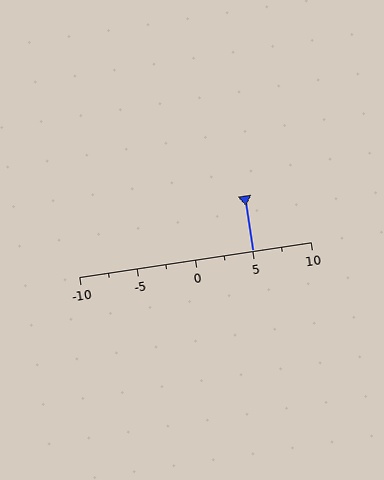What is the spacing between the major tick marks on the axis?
The major ticks are spaced 5 apart.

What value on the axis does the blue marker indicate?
The marker indicates approximately 5.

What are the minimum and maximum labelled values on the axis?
The axis runs from -10 to 10.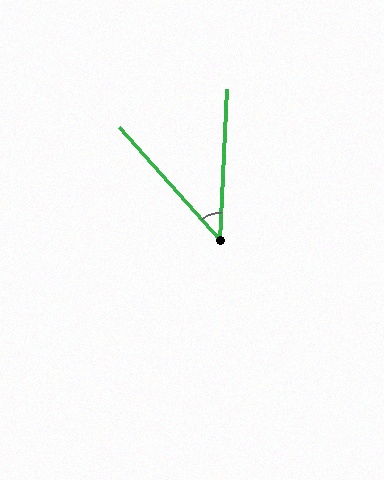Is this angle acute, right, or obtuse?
It is acute.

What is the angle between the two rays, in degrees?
Approximately 44 degrees.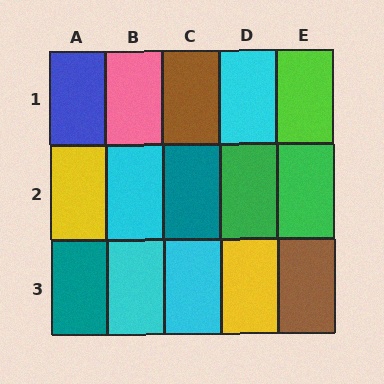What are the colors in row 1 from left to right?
Blue, pink, brown, cyan, lime.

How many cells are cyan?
4 cells are cyan.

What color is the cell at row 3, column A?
Teal.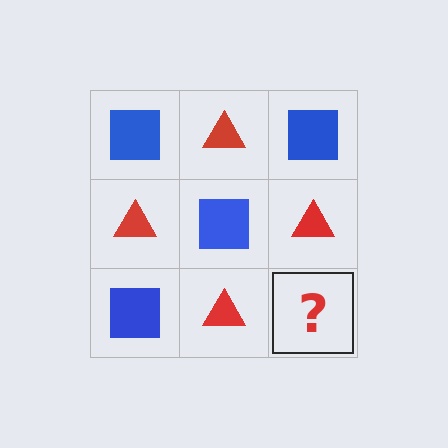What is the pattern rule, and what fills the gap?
The rule is that it alternates blue square and red triangle in a checkerboard pattern. The gap should be filled with a blue square.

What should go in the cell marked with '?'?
The missing cell should contain a blue square.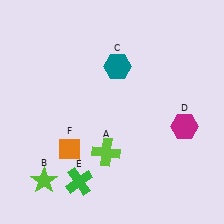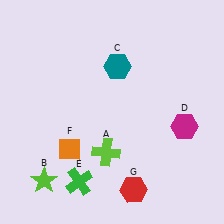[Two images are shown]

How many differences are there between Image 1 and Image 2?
There is 1 difference between the two images.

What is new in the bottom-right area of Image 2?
A red hexagon (G) was added in the bottom-right area of Image 2.